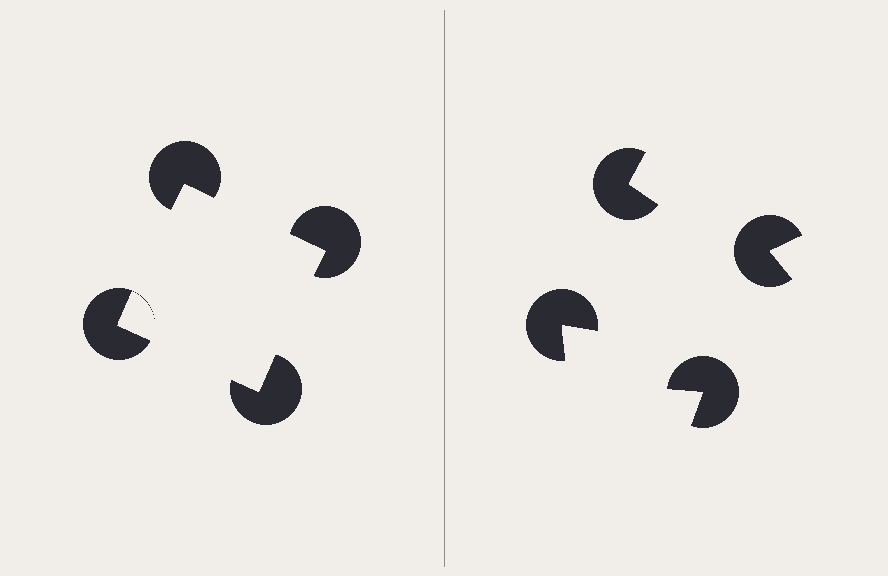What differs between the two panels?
The pac-man discs are positioned identically on both sides; only the wedge orientations differ. On the left they align to a square; on the right they are misaligned.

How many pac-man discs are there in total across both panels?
8 — 4 on each side.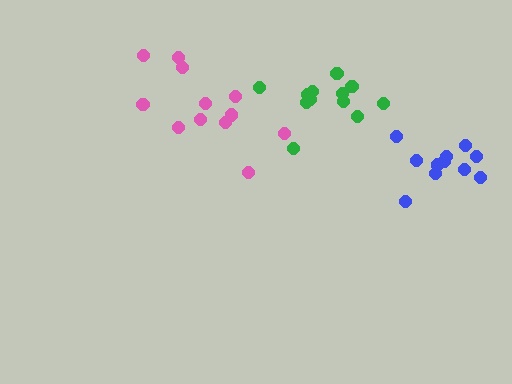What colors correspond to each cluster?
The clusters are colored: green, pink, blue.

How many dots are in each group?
Group 1: 13 dots, Group 2: 12 dots, Group 3: 11 dots (36 total).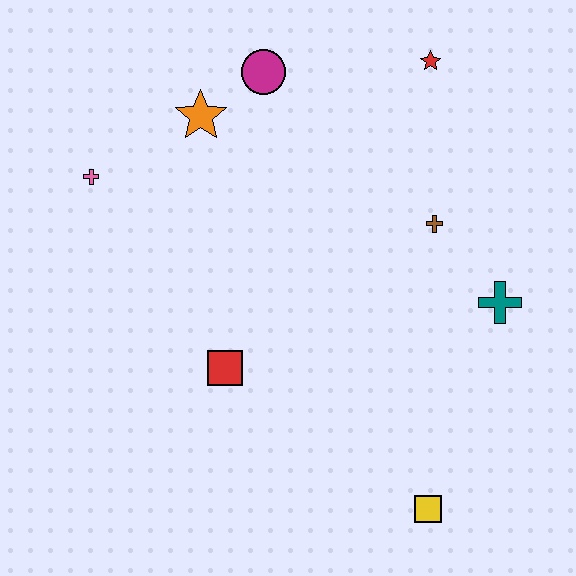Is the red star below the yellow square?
No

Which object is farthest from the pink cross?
The yellow square is farthest from the pink cross.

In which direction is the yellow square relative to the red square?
The yellow square is to the right of the red square.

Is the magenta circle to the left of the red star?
Yes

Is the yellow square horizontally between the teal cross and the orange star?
Yes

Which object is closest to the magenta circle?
The orange star is closest to the magenta circle.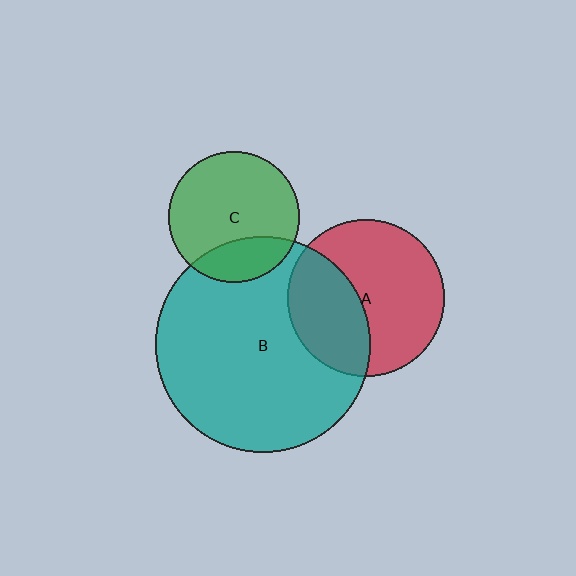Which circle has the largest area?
Circle B (teal).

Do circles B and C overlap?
Yes.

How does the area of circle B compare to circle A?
Approximately 1.9 times.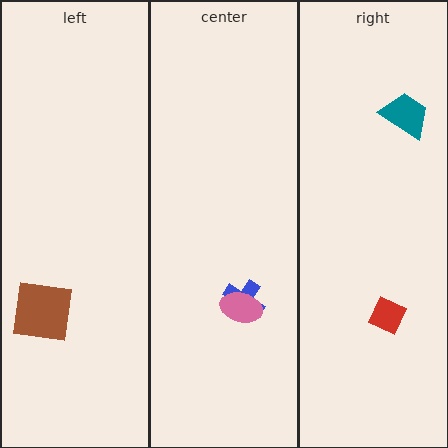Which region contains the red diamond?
The right region.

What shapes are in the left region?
The brown square.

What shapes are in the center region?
The blue cross, the pink ellipse.